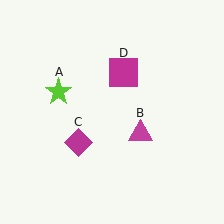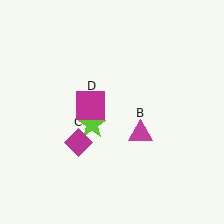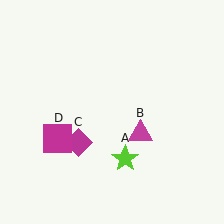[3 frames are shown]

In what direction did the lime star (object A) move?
The lime star (object A) moved down and to the right.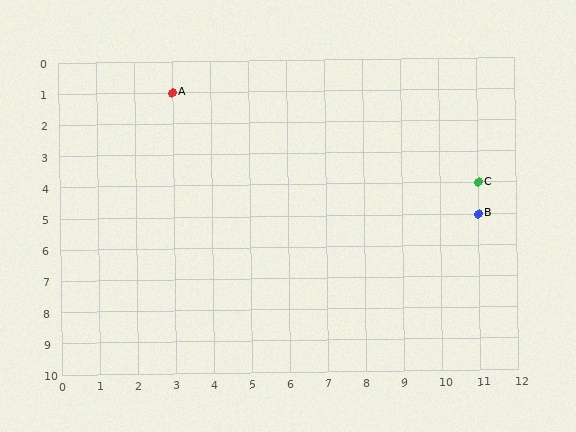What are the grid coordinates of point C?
Point C is at grid coordinates (11, 4).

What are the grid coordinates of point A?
Point A is at grid coordinates (3, 1).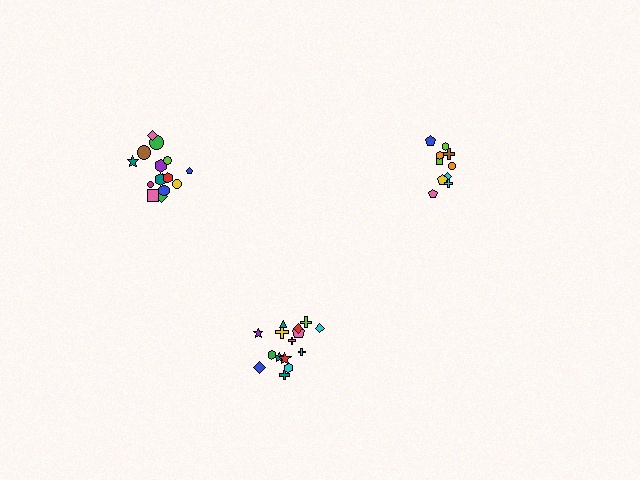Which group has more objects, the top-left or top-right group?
The top-left group.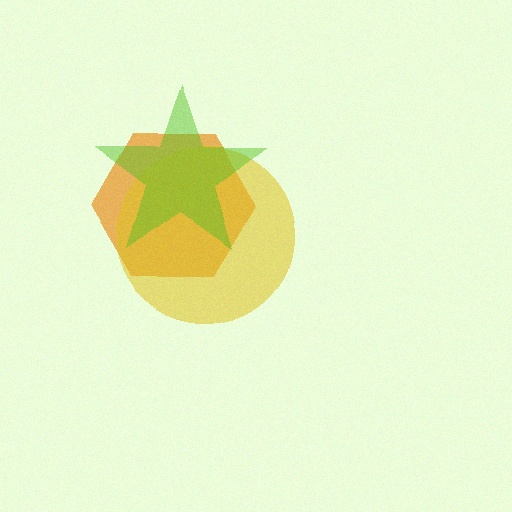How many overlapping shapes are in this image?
There are 3 overlapping shapes in the image.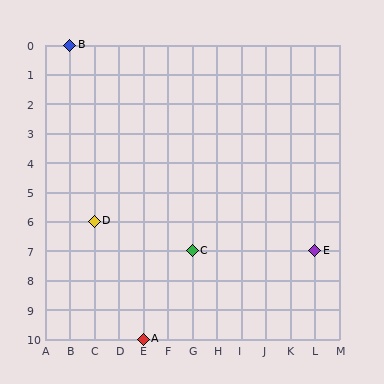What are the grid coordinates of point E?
Point E is at grid coordinates (L, 7).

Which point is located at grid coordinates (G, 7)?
Point C is at (G, 7).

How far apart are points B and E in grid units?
Points B and E are 10 columns and 7 rows apart (about 12.2 grid units diagonally).